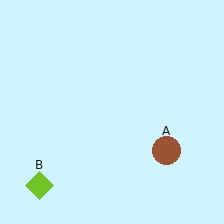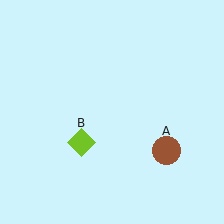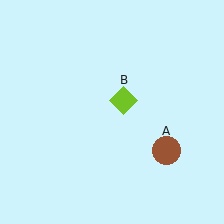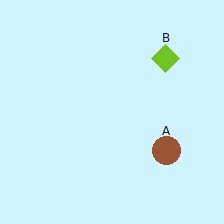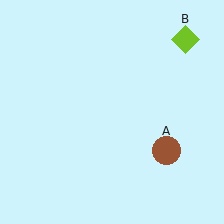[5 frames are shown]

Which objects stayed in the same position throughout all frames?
Brown circle (object A) remained stationary.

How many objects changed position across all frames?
1 object changed position: lime diamond (object B).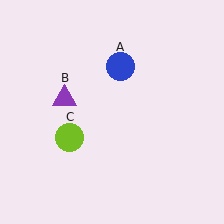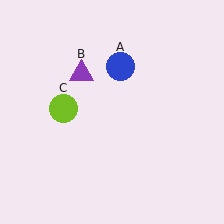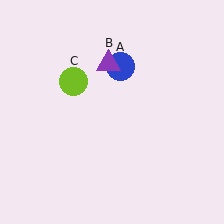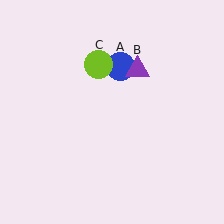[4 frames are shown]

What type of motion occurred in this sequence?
The purple triangle (object B), lime circle (object C) rotated clockwise around the center of the scene.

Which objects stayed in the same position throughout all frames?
Blue circle (object A) remained stationary.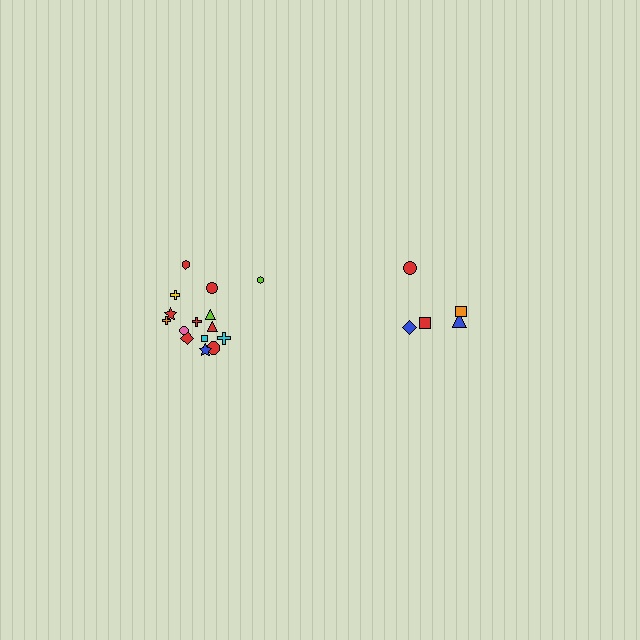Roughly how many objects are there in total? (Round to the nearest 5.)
Roughly 20 objects in total.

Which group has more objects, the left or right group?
The left group.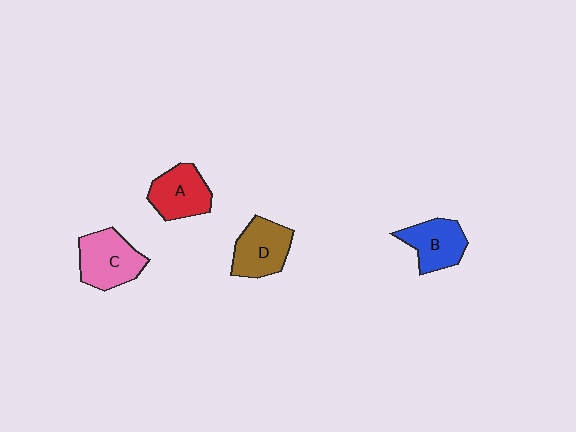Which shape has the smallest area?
Shape B (blue).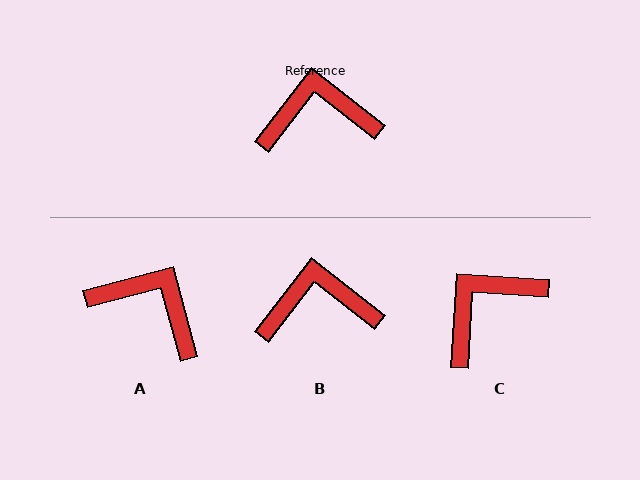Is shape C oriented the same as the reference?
No, it is off by about 34 degrees.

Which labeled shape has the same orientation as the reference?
B.